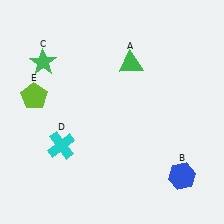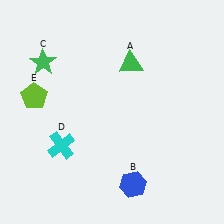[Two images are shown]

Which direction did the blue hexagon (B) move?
The blue hexagon (B) moved left.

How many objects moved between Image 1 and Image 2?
1 object moved between the two images.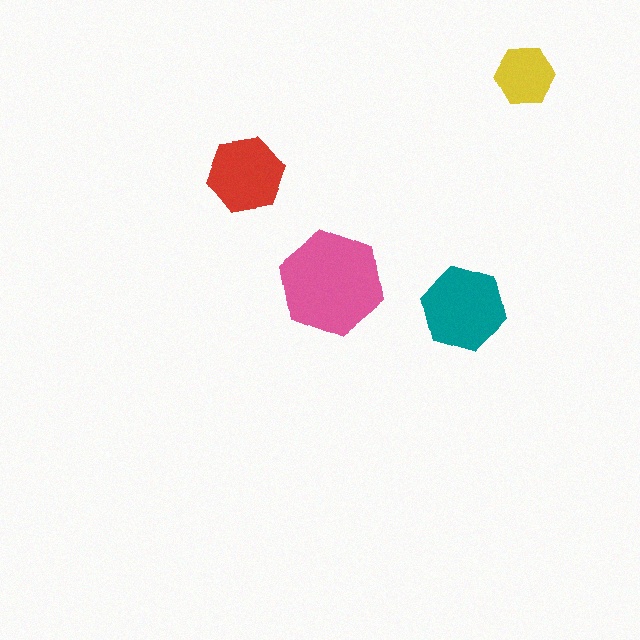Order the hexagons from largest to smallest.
the pink one, the teal one, the red one, the yellow one.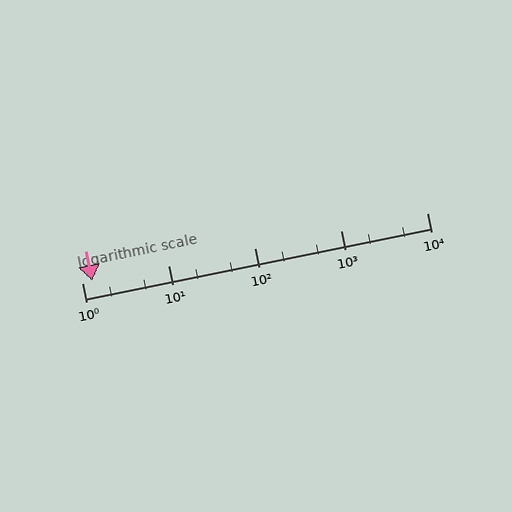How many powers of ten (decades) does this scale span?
The scale spans 4 decades, from 1 to 10000.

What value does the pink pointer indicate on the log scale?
The pointer indicates approximately 1.3.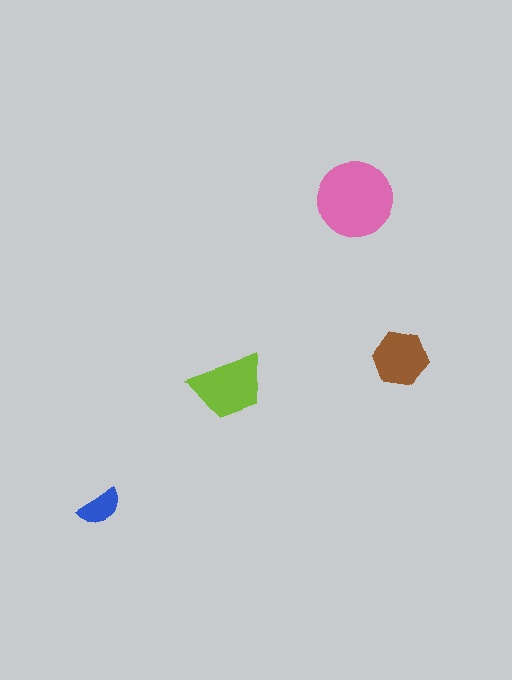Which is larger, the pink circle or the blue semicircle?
The pink circle.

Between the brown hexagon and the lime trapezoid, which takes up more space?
The lime trapezoid.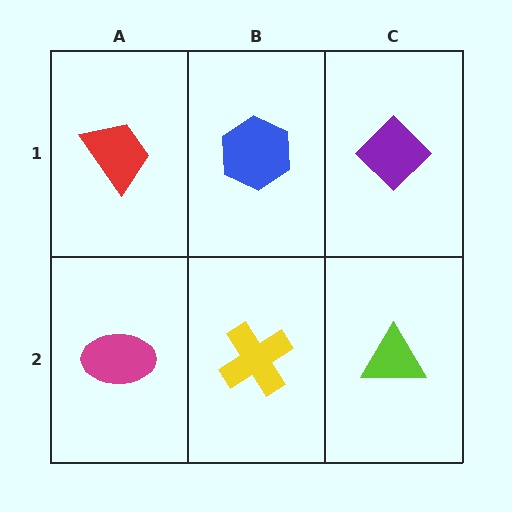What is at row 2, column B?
A yellow cross.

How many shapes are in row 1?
3 shapes.